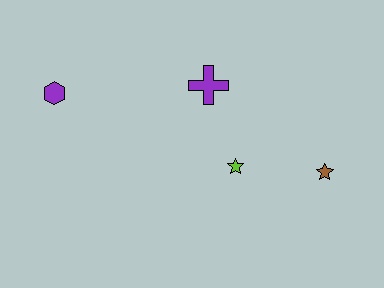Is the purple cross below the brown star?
No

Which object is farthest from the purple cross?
The purple hexagon is farthest from the purple cross.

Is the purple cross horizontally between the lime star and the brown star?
No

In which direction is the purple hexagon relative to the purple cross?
The purple hexagon is to the left of the purple cross.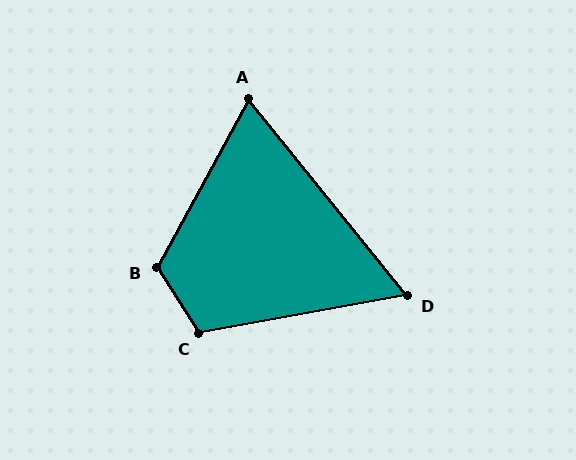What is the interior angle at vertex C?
Approximately 112 degrees (obtuse).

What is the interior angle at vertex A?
Approximately 68 degrees (acute).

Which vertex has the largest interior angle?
B, at approximately 119 degrees.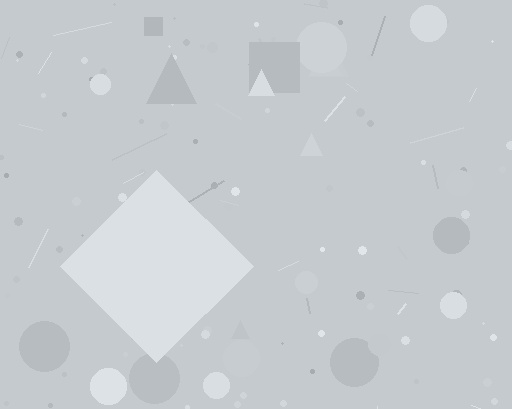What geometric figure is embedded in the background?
A diamond is embedded in the background.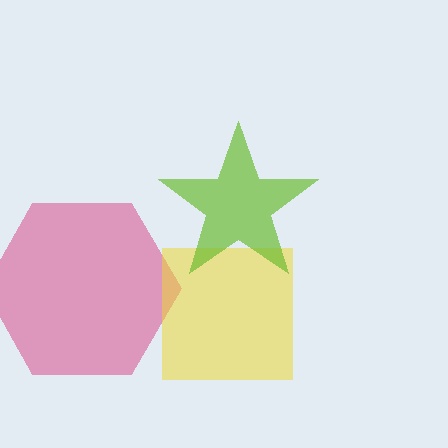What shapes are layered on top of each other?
The layered shapes are: a pink hexagon, a yellow square, a lime star.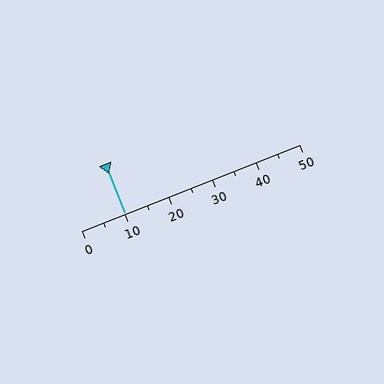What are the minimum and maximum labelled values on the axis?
The axis runs from 0 to 50.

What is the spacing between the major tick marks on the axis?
The major ticks are spaced 10 apart.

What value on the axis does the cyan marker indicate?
The marker indicates approximately 10.